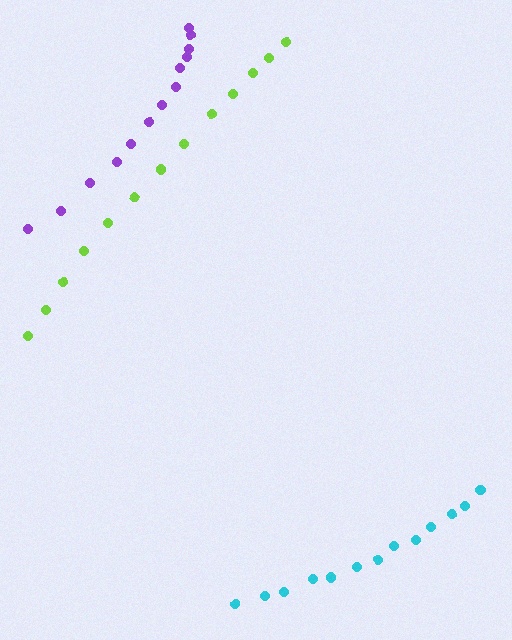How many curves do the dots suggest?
There are 3 distinct paths.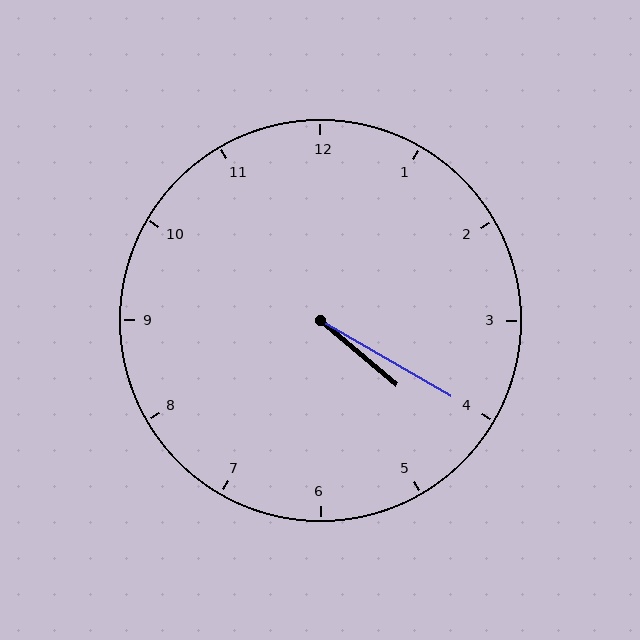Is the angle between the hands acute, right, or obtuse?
It is acute.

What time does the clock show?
4:20.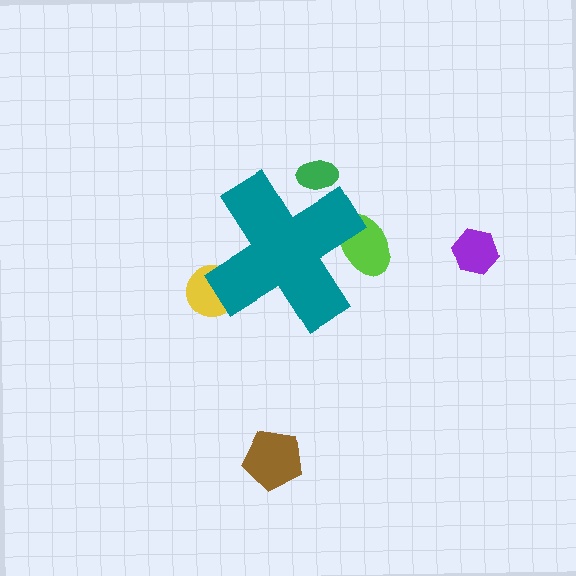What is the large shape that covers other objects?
A teal cross.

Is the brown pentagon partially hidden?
No, the brown pentagon is fully visible.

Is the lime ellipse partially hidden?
Yes, the lime ellipse is partially hidden behind the teal cross.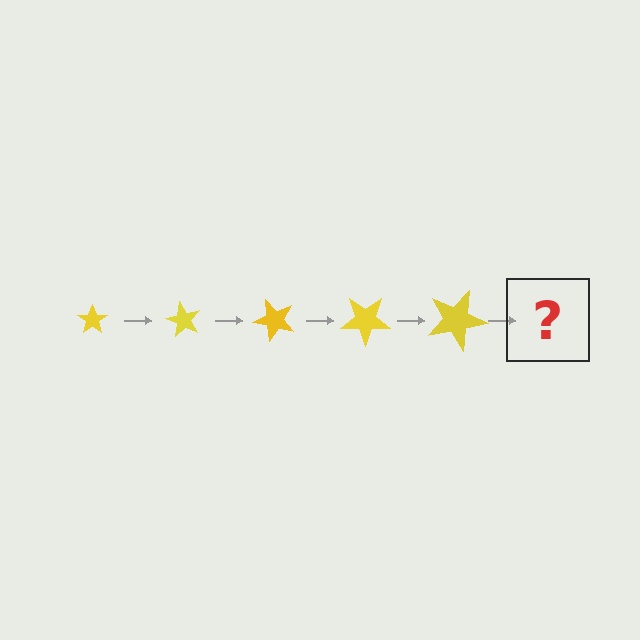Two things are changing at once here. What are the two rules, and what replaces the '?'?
The two rules are that the star grows larger each step and it rotates 60 degrees each step. The '?' should be a star, larger than the previous one and rotated 300 degrees from the start.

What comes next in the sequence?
The next element should be a star, larger than the previous one and rotated 300 degrees from the start.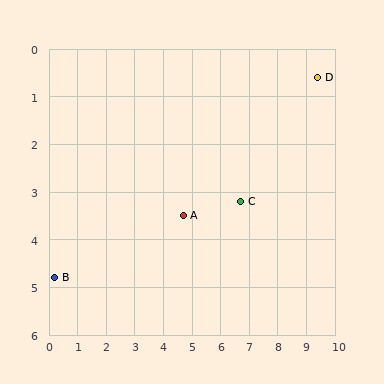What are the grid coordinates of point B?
Point B is at approximately (0.2, 4.8).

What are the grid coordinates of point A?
Point A is at approximately (4.7, 3.5).